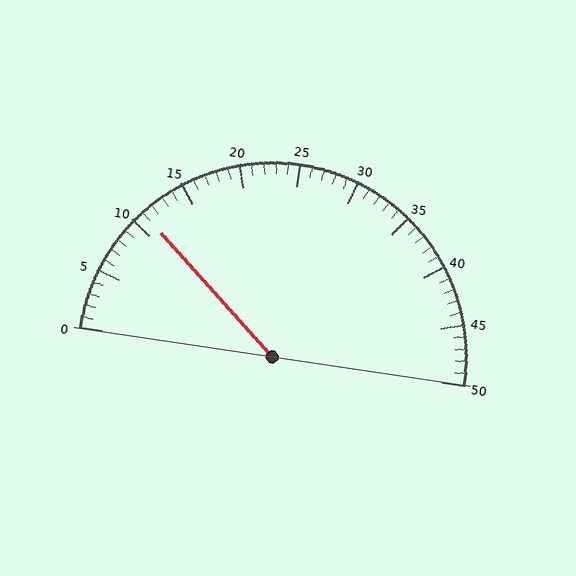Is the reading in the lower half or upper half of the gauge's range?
The reading is in the lower half of the range (0 to 50).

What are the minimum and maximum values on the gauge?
The gauge ranges from 0 to 50.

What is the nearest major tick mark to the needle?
The nearest major tick mark is 10.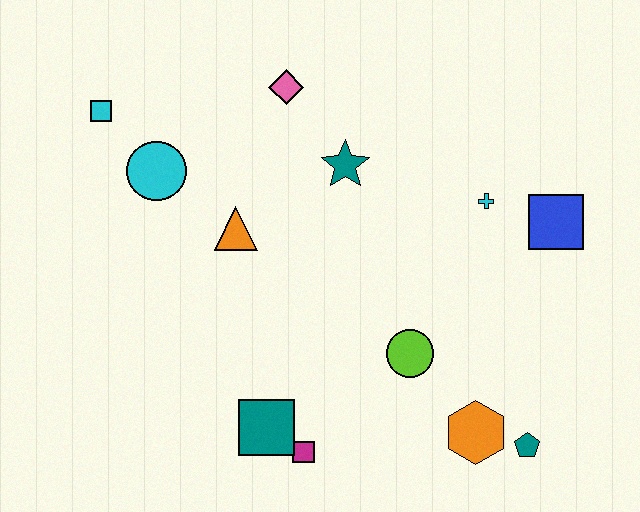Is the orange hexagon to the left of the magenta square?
No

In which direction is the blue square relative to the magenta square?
The blue square is to the right of the magenta square.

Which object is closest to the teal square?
The magenta square is closest to the teal square.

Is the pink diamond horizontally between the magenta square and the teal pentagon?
No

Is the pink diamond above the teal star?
Yes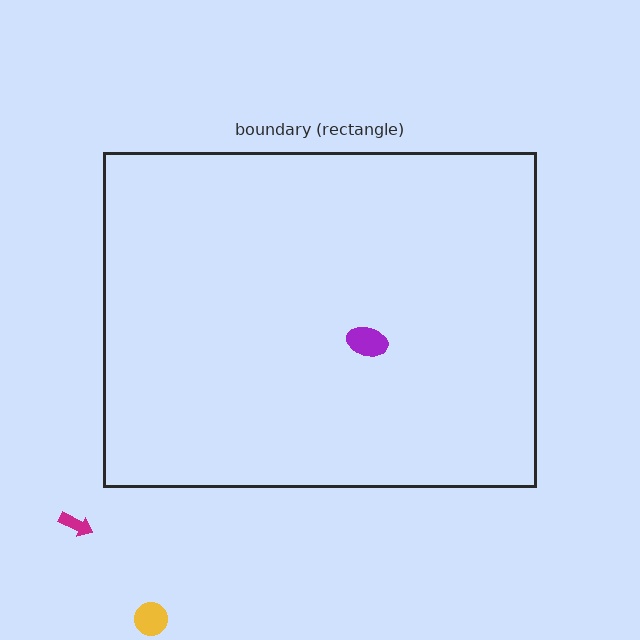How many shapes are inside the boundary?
1 inside, 2 outside.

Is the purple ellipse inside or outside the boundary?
Inside.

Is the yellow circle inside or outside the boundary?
Outside.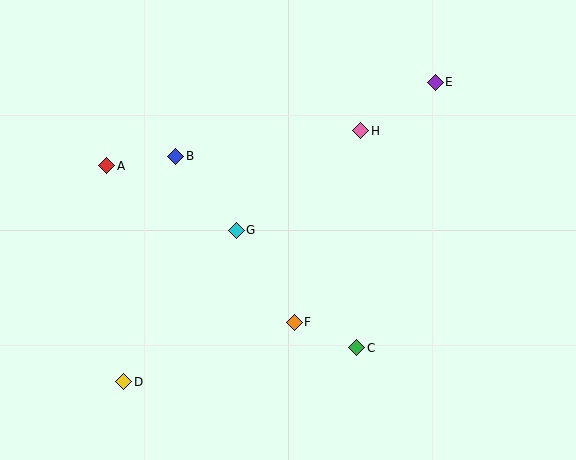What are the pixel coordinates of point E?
Point E is at (435, 82).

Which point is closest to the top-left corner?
Point A is closest to the top-left corner.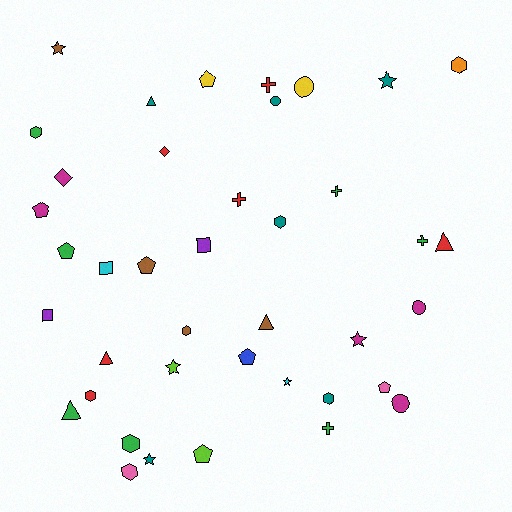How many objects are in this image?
There are 40 objects.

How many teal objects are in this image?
There are 6 teal objects.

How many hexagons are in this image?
There are 8 hexagons.